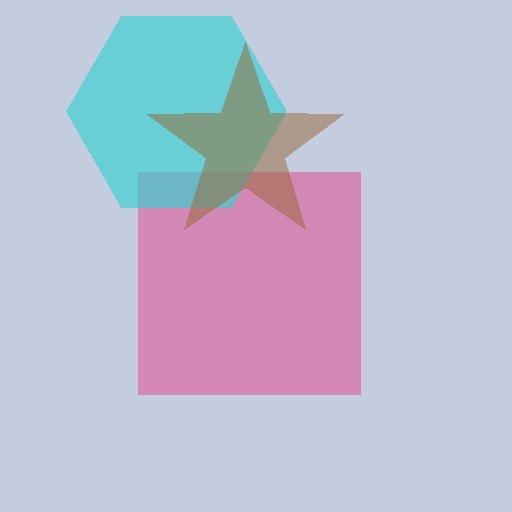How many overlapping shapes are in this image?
There are 3 overlapping shapes in the image.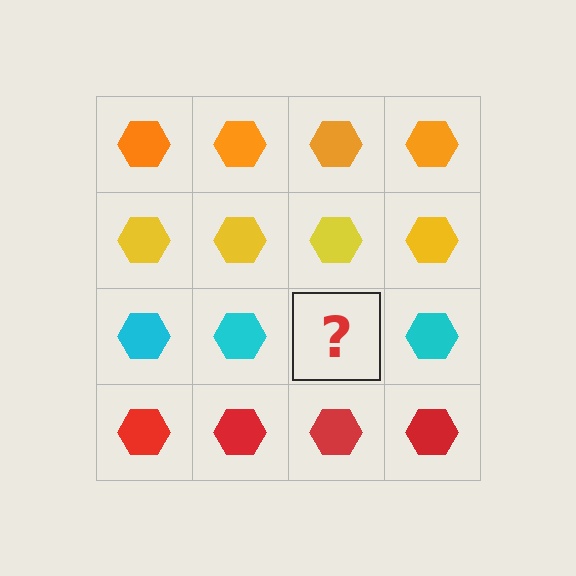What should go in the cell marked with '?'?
The missing cell should contain a cyan hexagon.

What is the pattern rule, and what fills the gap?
The rule is that each row has a consistent color. The gap should be filled with a cyan hexagon.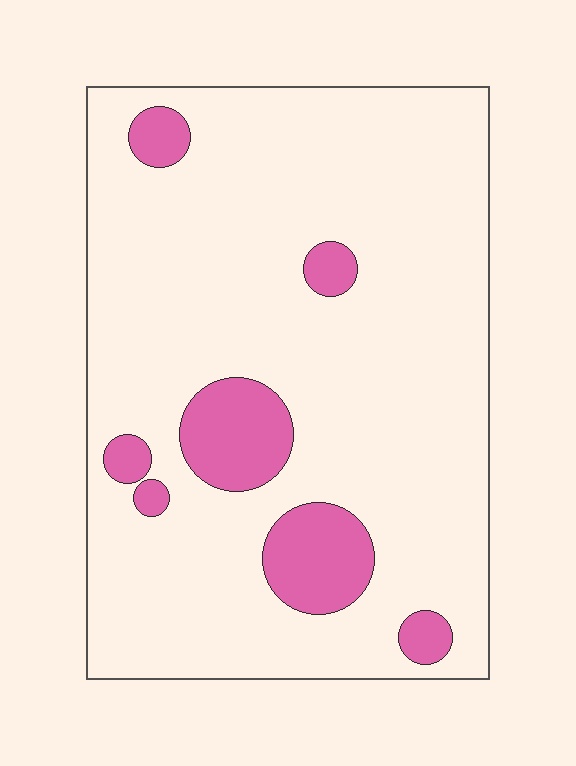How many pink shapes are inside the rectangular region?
7.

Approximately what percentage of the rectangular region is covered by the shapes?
Approximately 15%.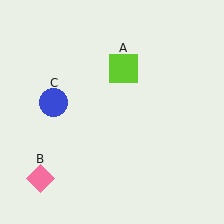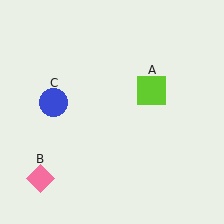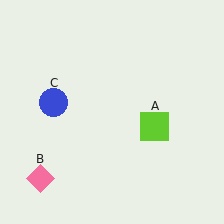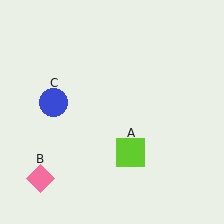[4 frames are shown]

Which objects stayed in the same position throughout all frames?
Pink diamond (object B) and blue circle (object C) remained stationary.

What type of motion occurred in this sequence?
The lime square (object A) rotated clockwise around the center of the scene.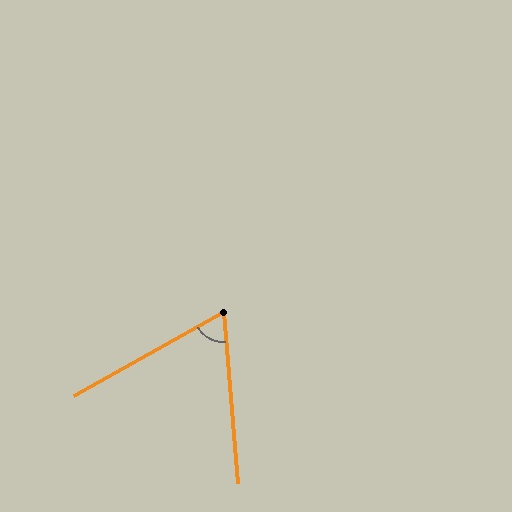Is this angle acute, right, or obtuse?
It is acute.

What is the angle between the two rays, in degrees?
Approximately 66 degrees.